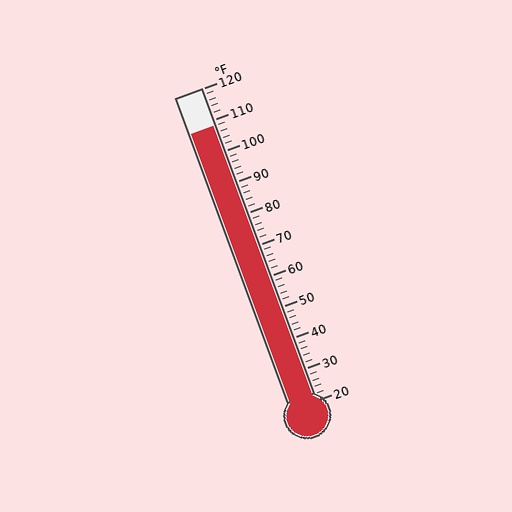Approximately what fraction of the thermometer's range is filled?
The thermometer is filled to approximately 90% of its range.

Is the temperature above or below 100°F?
The temperature is above 100°F.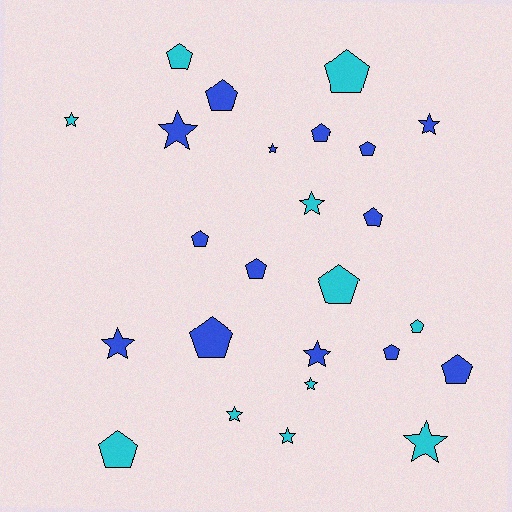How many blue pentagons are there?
There are 9 blue pentagons.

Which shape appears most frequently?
Pentagon, with 14 objects.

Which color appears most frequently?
Blue, with 14 objects.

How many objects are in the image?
There are 25 objects.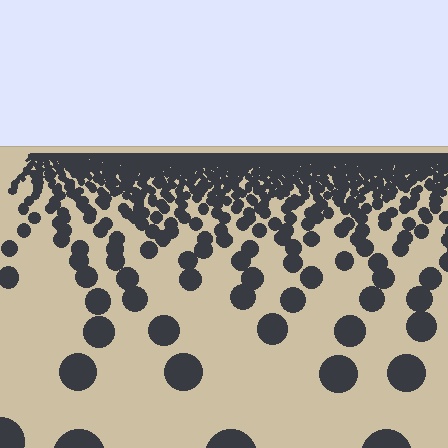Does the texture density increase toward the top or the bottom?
Density increases toward the top.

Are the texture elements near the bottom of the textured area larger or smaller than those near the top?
Larger. Near the bottom, elements are closer to the viewer and appear at a bigger on-screen size.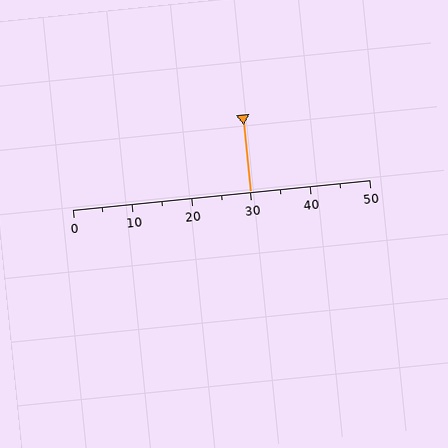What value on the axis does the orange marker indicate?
The marker indicates approximately 30.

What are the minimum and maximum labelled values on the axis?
The axis runs from 0 to 50.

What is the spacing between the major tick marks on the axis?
The major ticks are spaced 10 apart.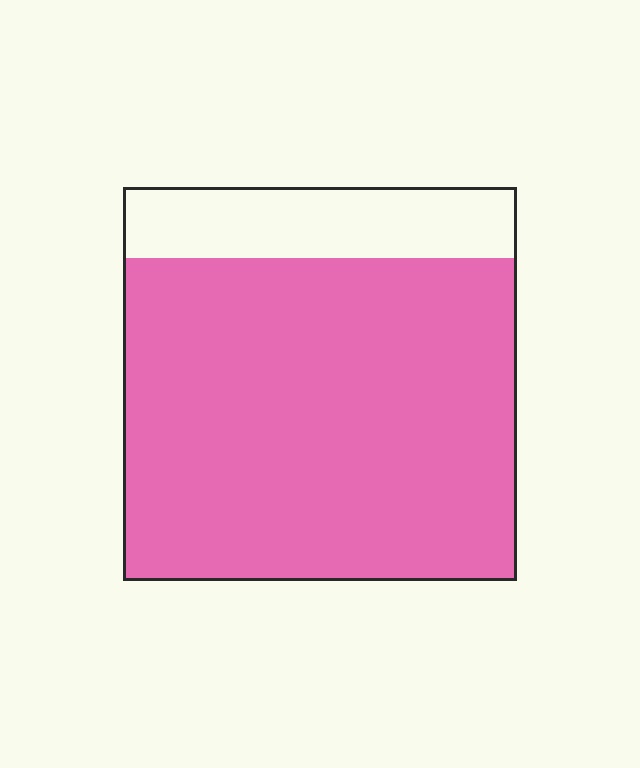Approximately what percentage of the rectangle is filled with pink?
Approximately 80%.